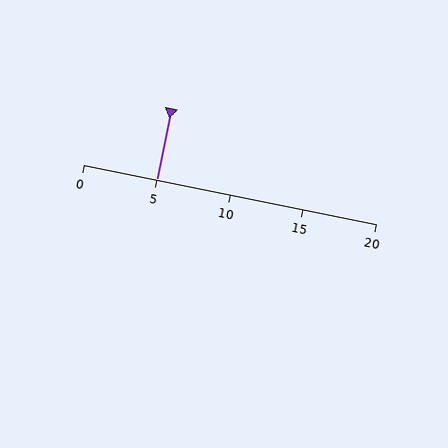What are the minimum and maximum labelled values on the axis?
The axis runs from 0 to 20.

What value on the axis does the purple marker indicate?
The marker indicates approximately 5.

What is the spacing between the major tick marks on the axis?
The major ticks are spaced 5 apart.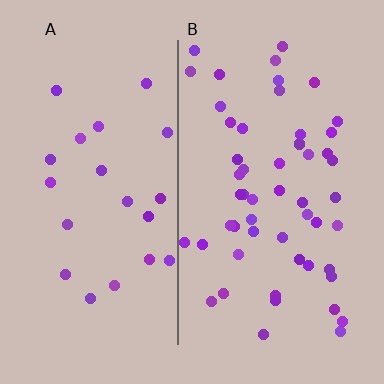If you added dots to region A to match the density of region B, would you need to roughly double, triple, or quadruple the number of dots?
Approximately triple.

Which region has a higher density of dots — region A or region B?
B (the right).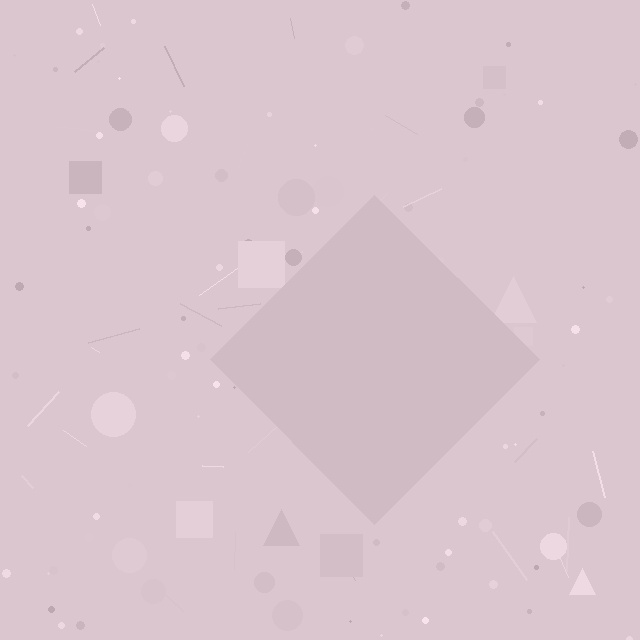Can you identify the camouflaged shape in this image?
The camouflaged shape is a diamond.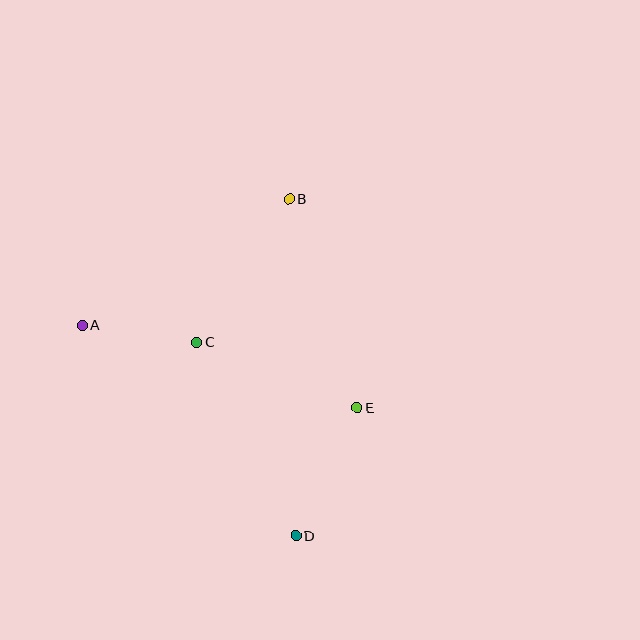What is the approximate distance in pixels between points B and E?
The distance between B and E is approximately 220 pixels.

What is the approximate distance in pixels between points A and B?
The distance between A and B is approximately 242 pixels.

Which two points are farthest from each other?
Points B and D are farthest from each other.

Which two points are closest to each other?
Points A and C are closest to each other.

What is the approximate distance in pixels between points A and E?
The distance between A and E is approximately 287 pixels.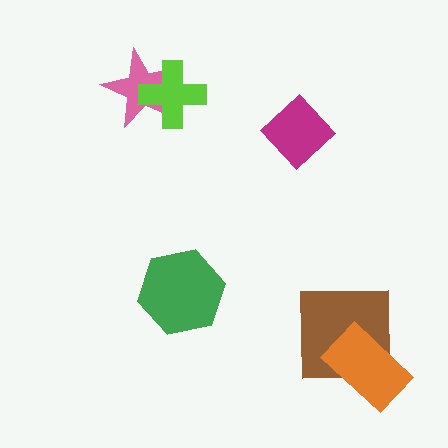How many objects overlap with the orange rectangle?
1 object overlaps with the orange rectangle.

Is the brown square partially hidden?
Yes, it is partially covered by another shape.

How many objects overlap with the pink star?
1 object overlaps with the pink star.